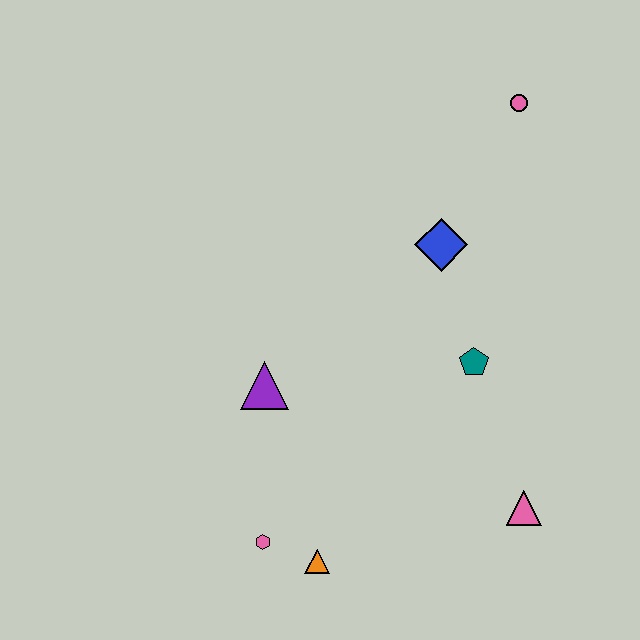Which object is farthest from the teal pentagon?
The pink hexagon is farthest from the teal pentagon.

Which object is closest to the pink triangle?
The teal pentagon is closest to the pink triangle.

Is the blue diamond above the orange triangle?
Yes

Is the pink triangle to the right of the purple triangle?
Yes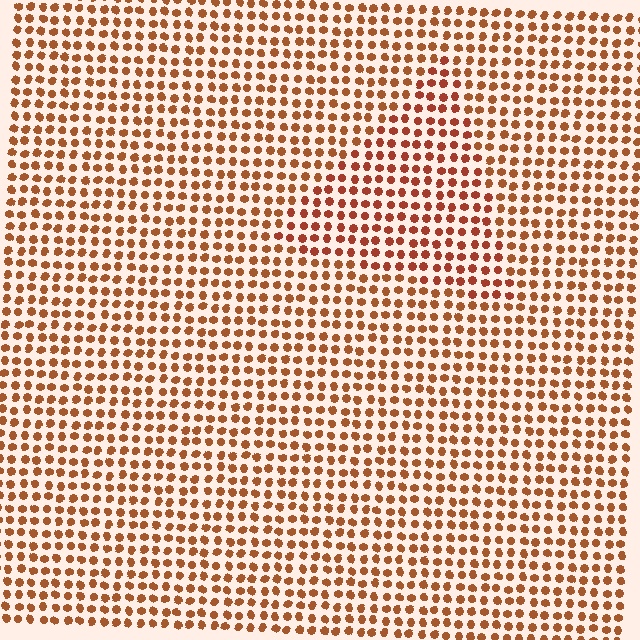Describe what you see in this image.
The image is filled with small brown elements in a uniform arrangement. A triangle-shaped region is visible where the elements are tinted to a slightly different hue, forming a subtle color boundary.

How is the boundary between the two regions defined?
The boundary is defined purely by a slight shift in hue (about 15 degrees). Spacing, size, and orientation are identical on both sides.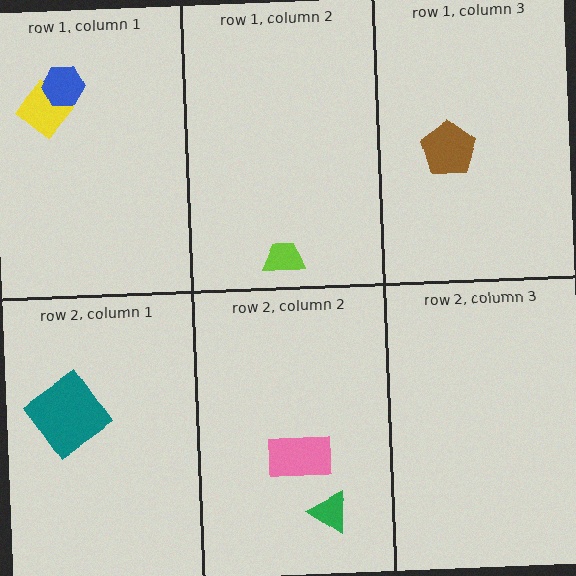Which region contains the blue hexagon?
The row 1, column 1 region.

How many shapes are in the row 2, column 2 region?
2.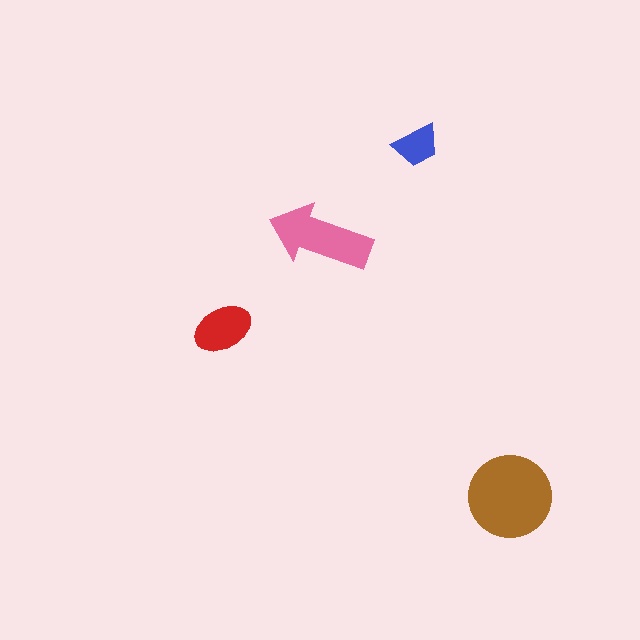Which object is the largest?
The brown circle.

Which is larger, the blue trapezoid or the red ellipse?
The red ellipse.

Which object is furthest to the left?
The red ellipse is leftmost.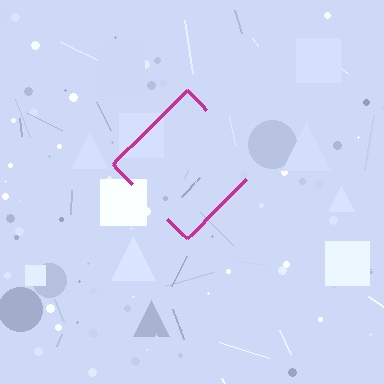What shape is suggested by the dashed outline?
The dashed outline suggests a diamond.